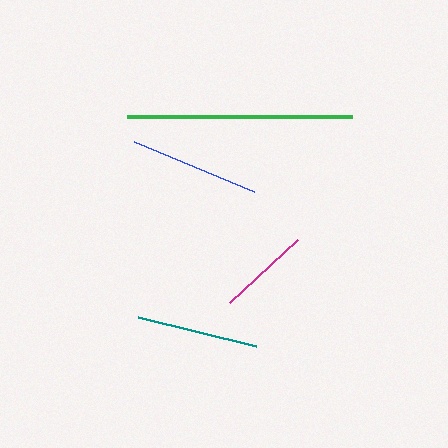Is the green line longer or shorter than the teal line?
The green line is longer than the teal line.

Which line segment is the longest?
The green line is the longest at approximately 225 pixels.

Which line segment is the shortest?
The magenta line is the shortest at approximately 92 pixels.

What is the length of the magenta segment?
The magenta segment is approximately 92 pixels long.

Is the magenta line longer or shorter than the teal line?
The teal line is longer than the magenta line.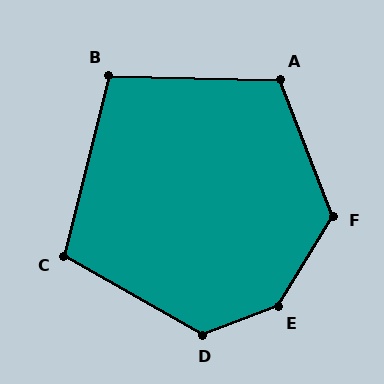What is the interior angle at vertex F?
Approximately 128 degrees (obtuse).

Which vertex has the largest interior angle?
E, at approximately 142 degrees.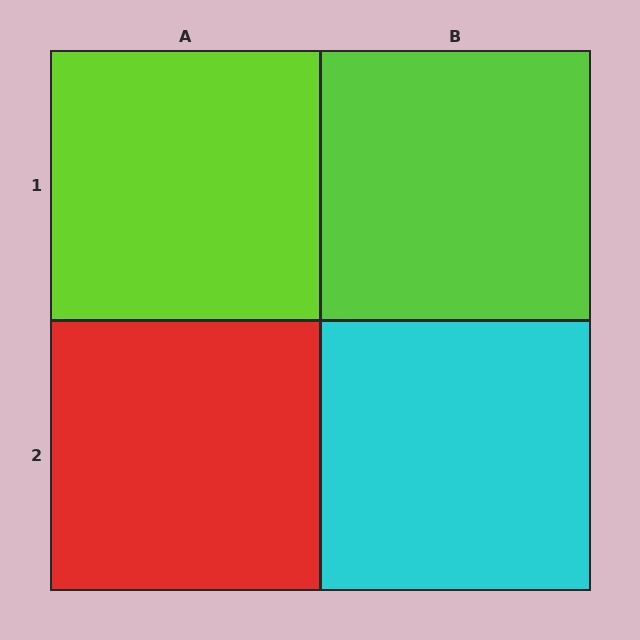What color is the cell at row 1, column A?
Lime.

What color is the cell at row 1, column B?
Lime.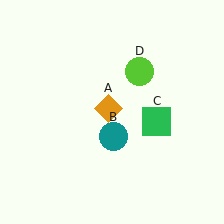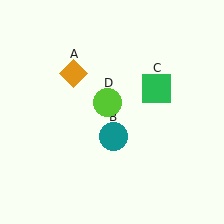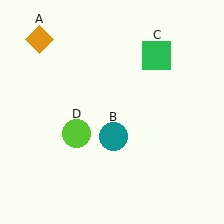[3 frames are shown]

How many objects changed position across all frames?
3 objects changed position: orange diamond (object A), green square (object C), lime circle (object D).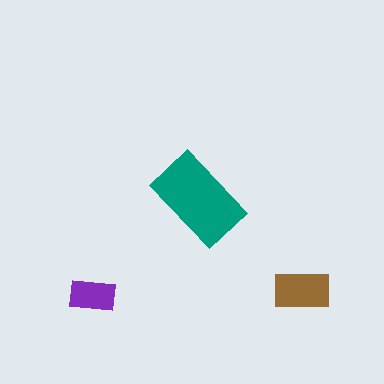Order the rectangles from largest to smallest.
the teal one, the brown one, the purple one.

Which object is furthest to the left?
The purple rectangle is leftmost.